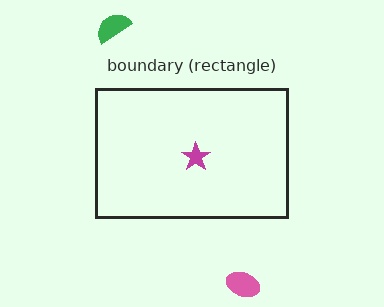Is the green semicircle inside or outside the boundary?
Outside.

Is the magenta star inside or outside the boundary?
Inside.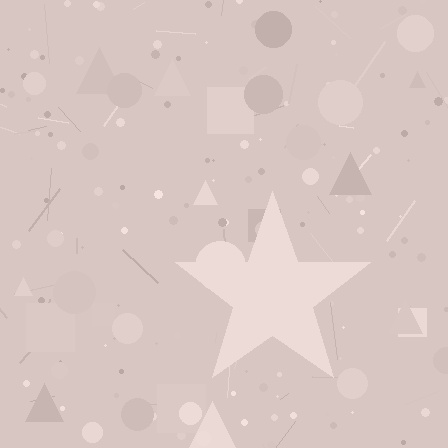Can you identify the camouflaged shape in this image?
The camouflaged shape is a star.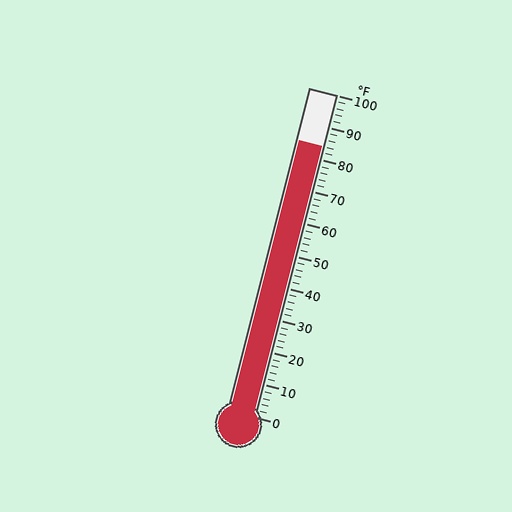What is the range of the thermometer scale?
The thermometer scale ranges from 0°F to 100°F.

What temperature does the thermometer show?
The thermometer shows approximately 84°F.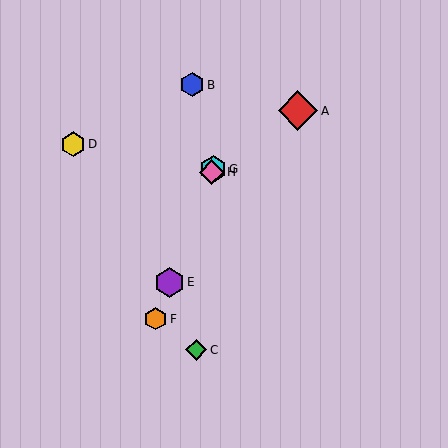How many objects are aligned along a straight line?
4 objects (E, F, G, H) are aligned along a straight line.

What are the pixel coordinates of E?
Object E is at (169, 282).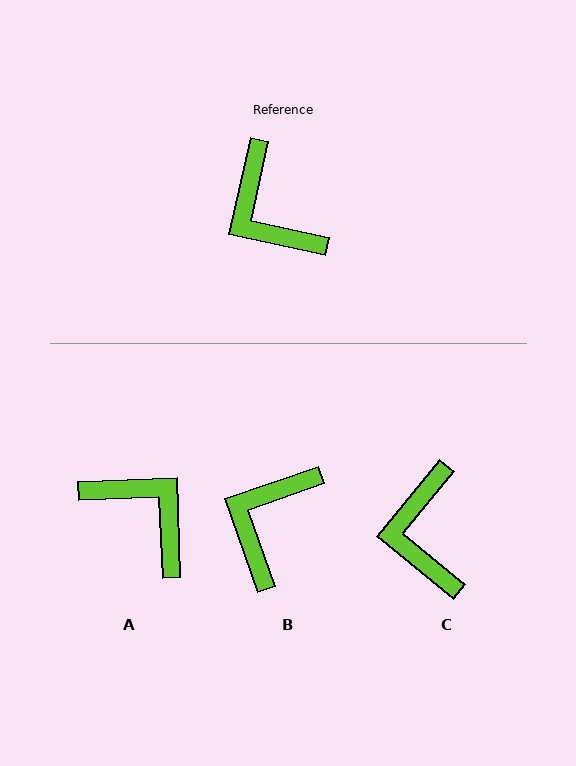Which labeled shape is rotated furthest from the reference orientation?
A, about 165 degrees away.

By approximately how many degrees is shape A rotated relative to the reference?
Approximately 165 degrees clockwise.